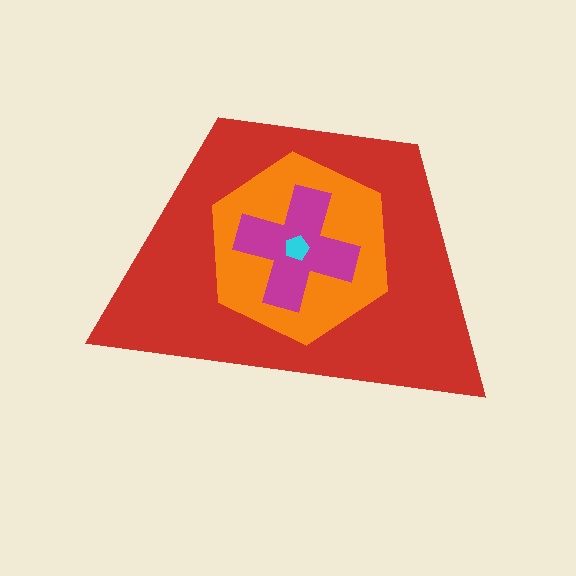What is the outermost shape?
The red trapezoid.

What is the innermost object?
The cyan pentagon.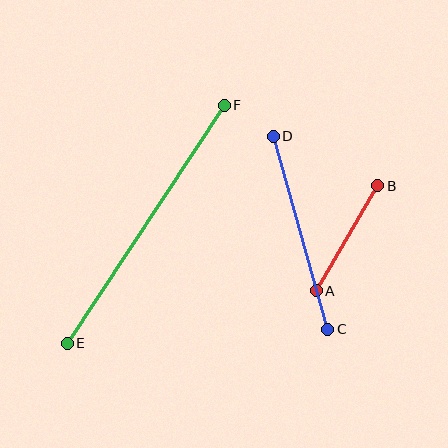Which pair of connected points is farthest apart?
Points E and F are farthest apart.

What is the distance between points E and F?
The distance is approximately 285 pixels.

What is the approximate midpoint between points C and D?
The midpoint is at approximately (300, 233) pixels.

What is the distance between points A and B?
The distance is approximately 122 pixels.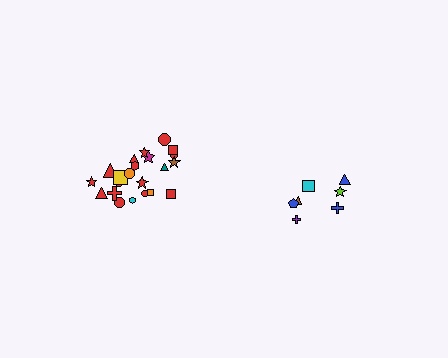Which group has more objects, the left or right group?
The left group.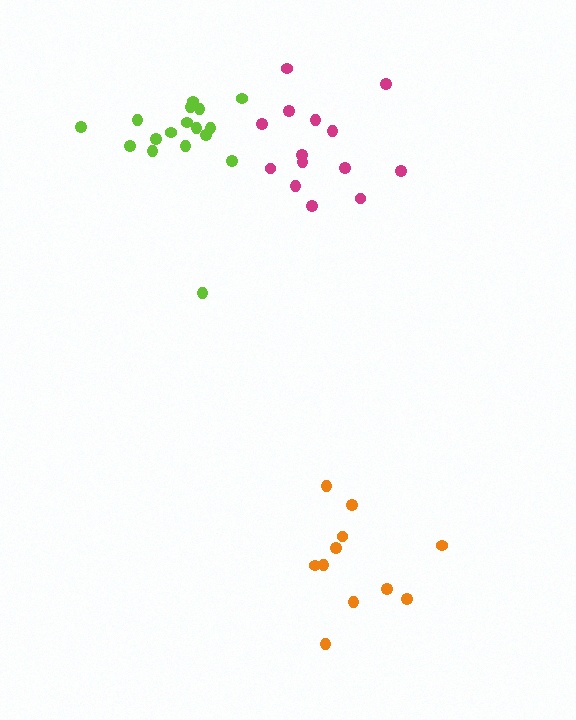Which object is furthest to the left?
The lime cluster is leftmost.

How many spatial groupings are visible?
There are 3 spatial groupings.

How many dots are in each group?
Group 1: 11 dots, Group 2: 14 dots, Group 3: 17 dots (42 total).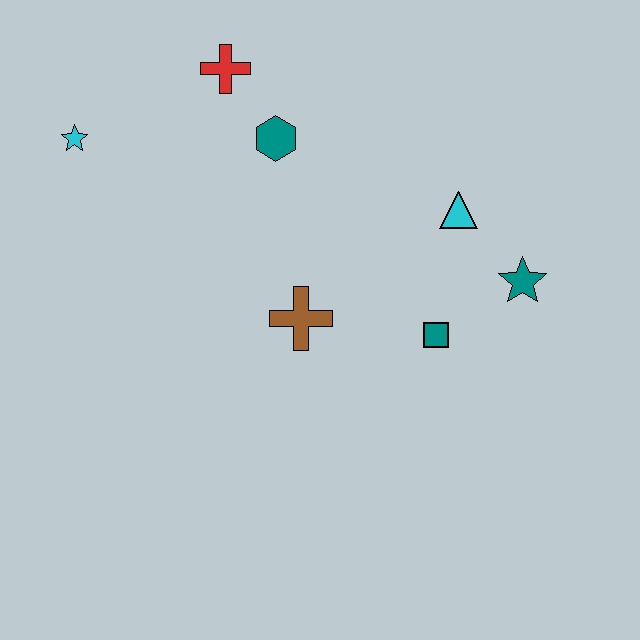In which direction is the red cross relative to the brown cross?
The red cross is above the brown cross.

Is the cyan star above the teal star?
Yes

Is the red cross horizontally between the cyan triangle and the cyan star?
Yes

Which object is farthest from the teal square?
The cyan star is farthest from the teal square.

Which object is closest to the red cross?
The teal hexagon is closest to the red cross.